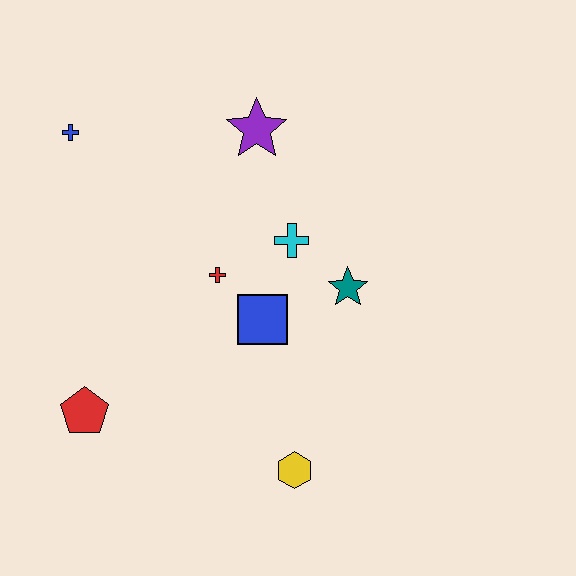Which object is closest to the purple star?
The cyan cross is closest to the purple star.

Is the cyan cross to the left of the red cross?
No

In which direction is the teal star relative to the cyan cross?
The teal star is to the right of the cyan cross.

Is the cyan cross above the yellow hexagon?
Yes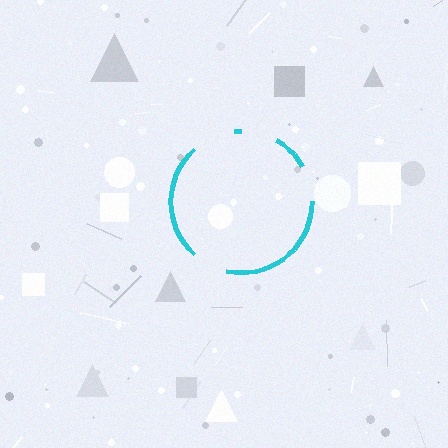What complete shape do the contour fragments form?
The contour fragments form a circle.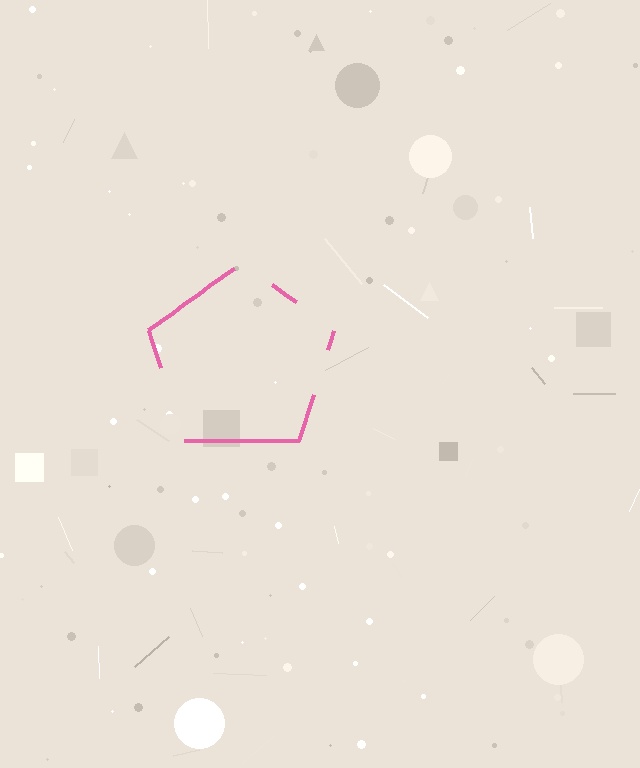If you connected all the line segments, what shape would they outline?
They would outline a pentagon.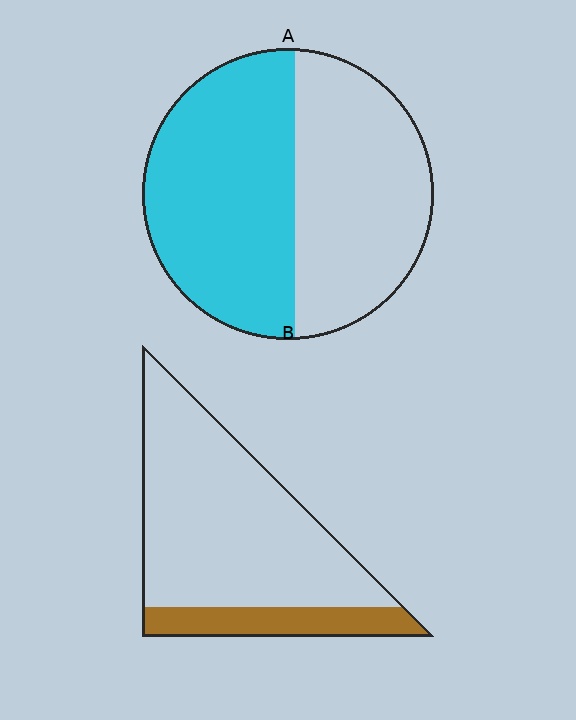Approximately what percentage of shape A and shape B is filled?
A is approximately 55% and B is approximately 20%.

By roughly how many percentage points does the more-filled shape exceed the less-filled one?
By roughly 35 percentage points (A over B).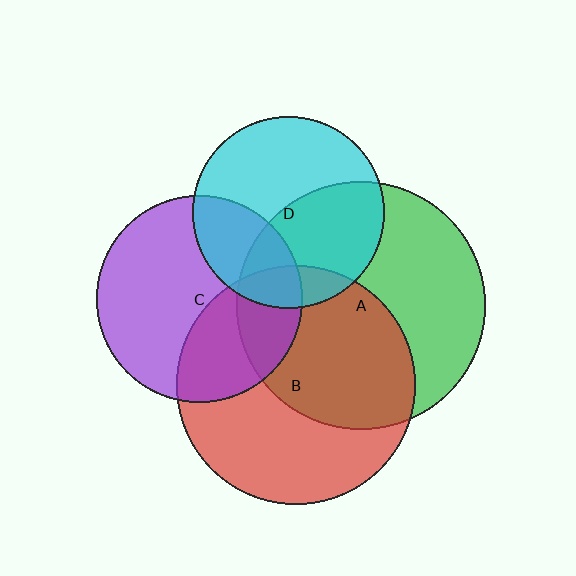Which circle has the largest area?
Circle A (green).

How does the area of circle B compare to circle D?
Approximately 1.6 times.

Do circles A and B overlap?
Yes.